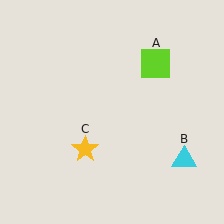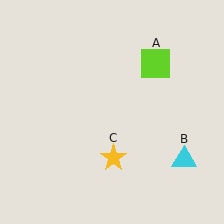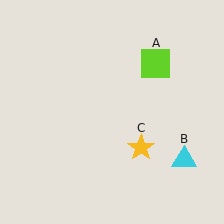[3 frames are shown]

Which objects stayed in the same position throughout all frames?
Lime square (object A) and cyan triangle (object B) remained stationary.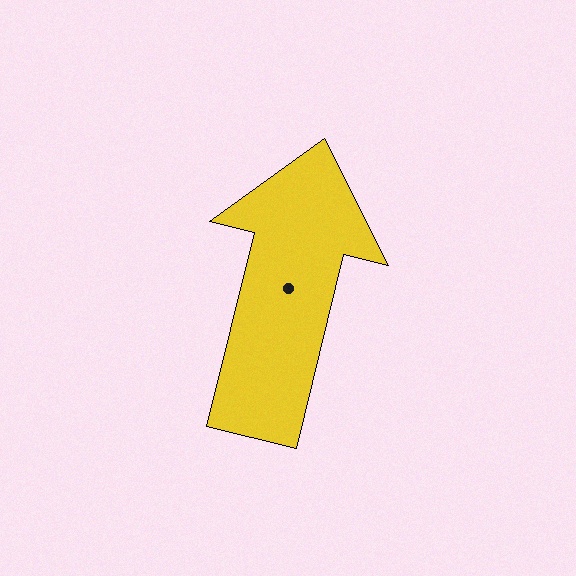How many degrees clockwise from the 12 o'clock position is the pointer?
Approximately 14 degrees.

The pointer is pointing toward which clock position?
Roughly 12 o'clock.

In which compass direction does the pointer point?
North.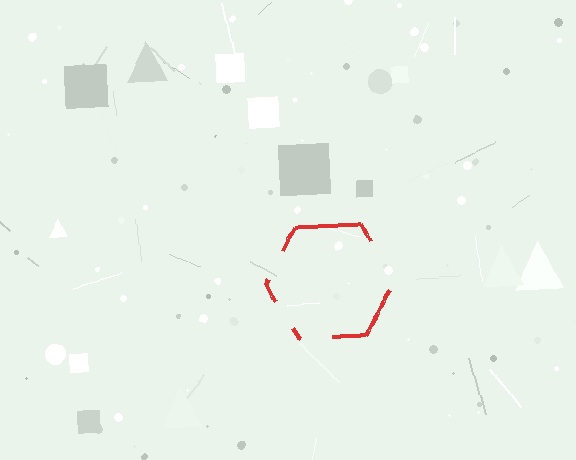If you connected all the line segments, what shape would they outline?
They would outline a hexagon.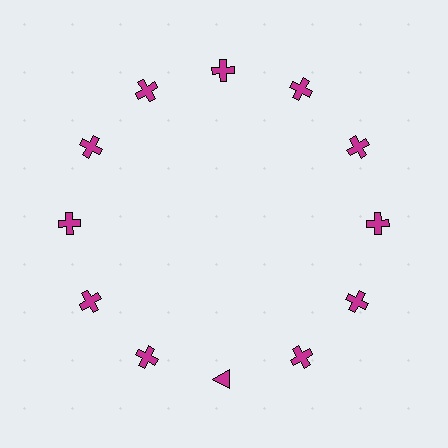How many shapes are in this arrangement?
There are 12 shapes arranged in a ring pattern.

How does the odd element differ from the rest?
It has a different shape: triangle instead of cross.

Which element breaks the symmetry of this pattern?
The magenta triangle at roughly the 6 o'clock position breaks the symmetry. All other shapes are magenta crosses.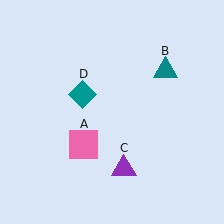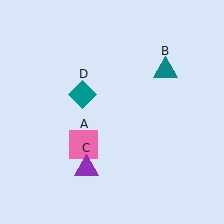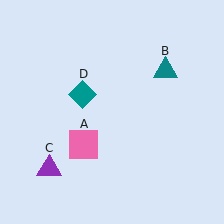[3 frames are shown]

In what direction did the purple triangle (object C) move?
The purple triangle (object C) moved left.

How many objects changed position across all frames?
1 object changed position: purple triangle (object C).